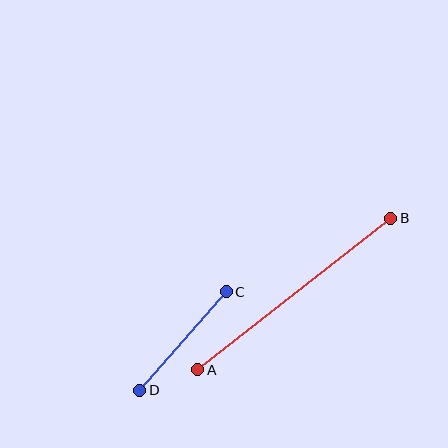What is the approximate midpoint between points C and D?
The midpoint is at approximately (183, 341) pixels.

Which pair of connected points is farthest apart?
Points A and B are farthest apart.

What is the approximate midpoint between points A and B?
The midpoint is at approximately (294, 294) pixels.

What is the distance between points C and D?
The distance is approximately 131 pixels.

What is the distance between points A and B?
The distance is approximately 245 pixels.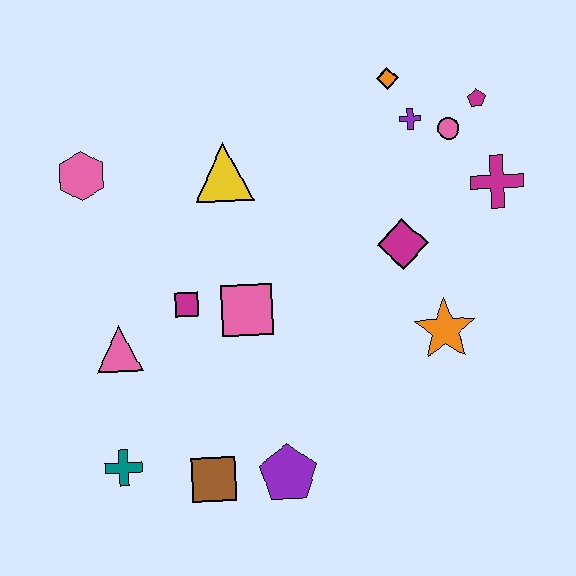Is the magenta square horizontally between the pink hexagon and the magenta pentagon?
Yes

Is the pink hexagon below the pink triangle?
No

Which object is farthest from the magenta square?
The magenta pentagon is farthest from the magenta square.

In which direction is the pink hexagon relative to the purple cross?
The pink hexagon is to the left of the purple cross.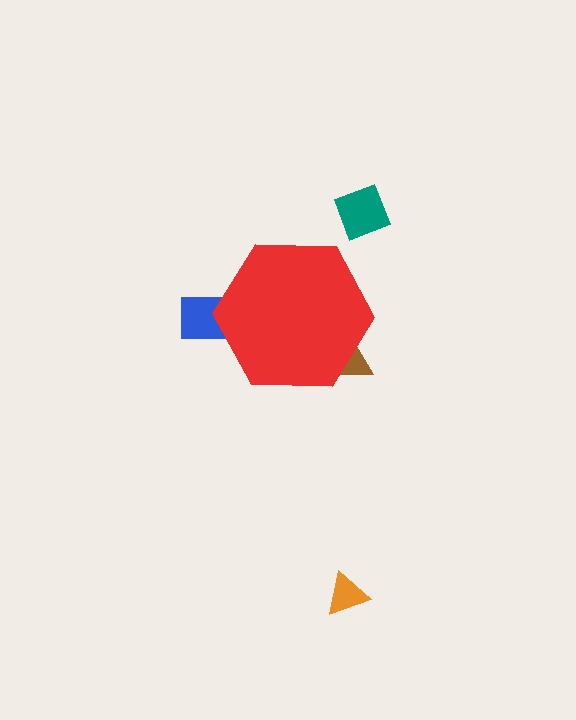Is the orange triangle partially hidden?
No, the orange triangle is fully visible.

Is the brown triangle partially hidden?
Yes, the brown triangle is partially hidden behind the red hexagon.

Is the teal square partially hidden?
No, the teal square is fully visible.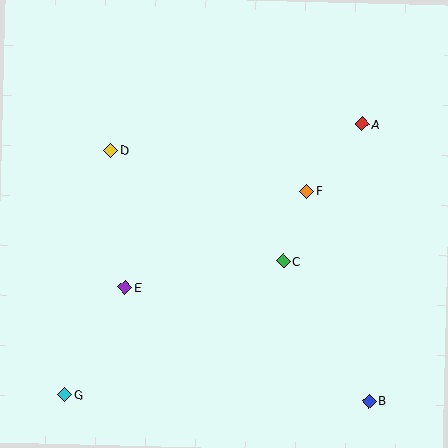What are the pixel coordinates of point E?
Point E is at (125, 287).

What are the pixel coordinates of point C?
Point C is at (283, 261).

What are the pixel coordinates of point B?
Point B is at (369, 401).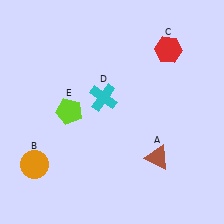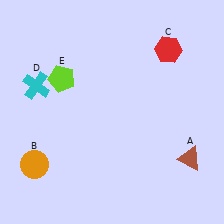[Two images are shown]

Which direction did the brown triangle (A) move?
The brown triangle (A) moved right.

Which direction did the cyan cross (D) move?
The cyan cross (D) moved left.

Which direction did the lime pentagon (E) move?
The lime pentagon (E) moved up.